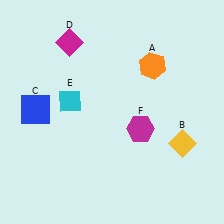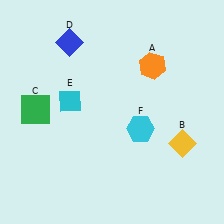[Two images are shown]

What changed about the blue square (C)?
In Image 1, C is blue. In Image 2, it changed to green.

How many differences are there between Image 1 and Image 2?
There are 3 differences between the two images.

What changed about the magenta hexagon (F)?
In Image 1, F is magenta. In Image 2, it changed to cyan.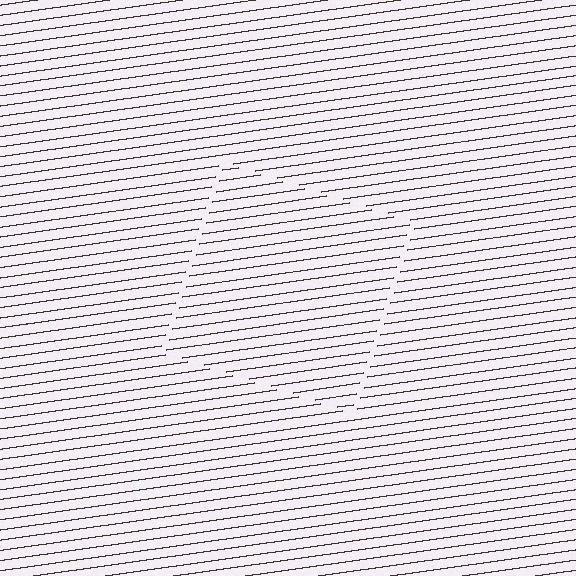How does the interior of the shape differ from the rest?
The interior of the shape contains the same grating, shifted by half a period — the contour is defined by the phase discontinuity where line-ends from the inner and outer gratings abut.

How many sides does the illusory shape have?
4 sides — the line-ends trace a square.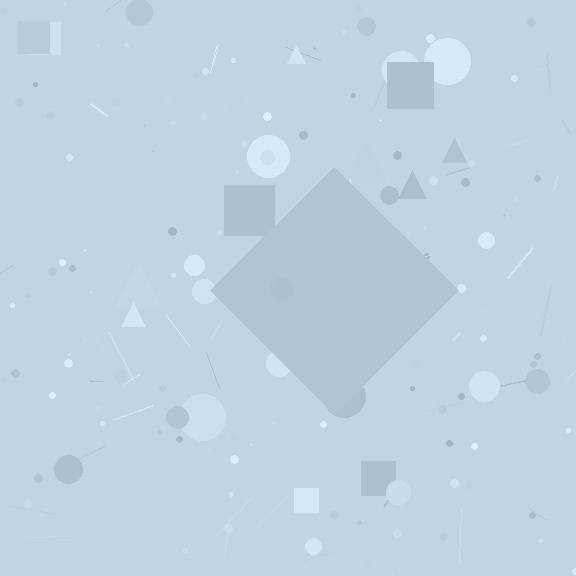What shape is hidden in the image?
A diamond is hidden in the image.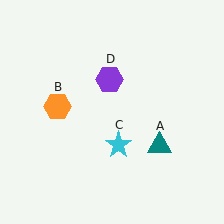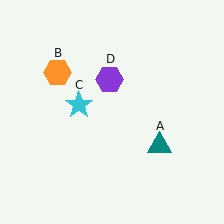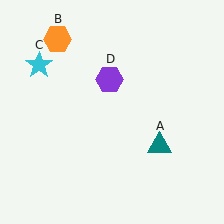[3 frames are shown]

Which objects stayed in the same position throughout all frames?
Teal triangle (object A) and purple hexagon (object D) remained stationary.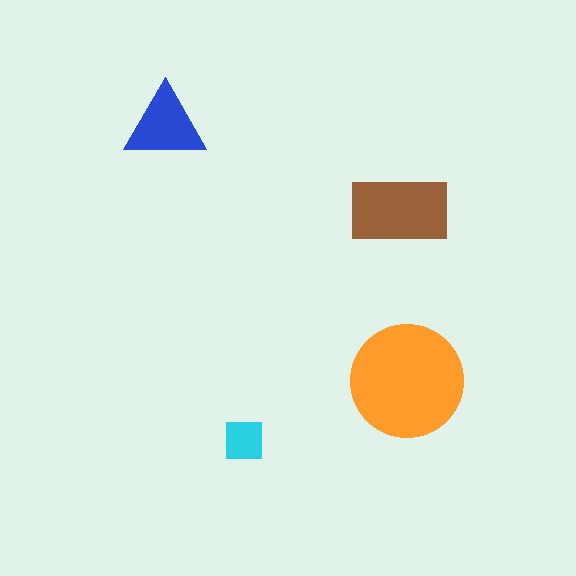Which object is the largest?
The orange circle.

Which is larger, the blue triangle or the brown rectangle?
The brown rectangle.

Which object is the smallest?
The cyan square.